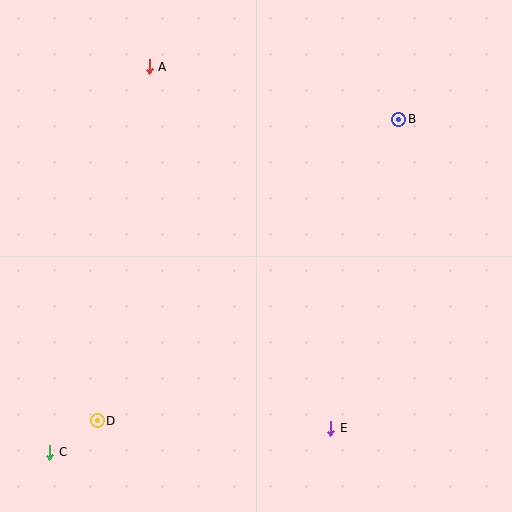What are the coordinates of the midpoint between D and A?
The midpoint between D and A is at (123, 244).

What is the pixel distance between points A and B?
The distance between A and B is 255 pixels.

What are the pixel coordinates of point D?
Point D is at (97, 421).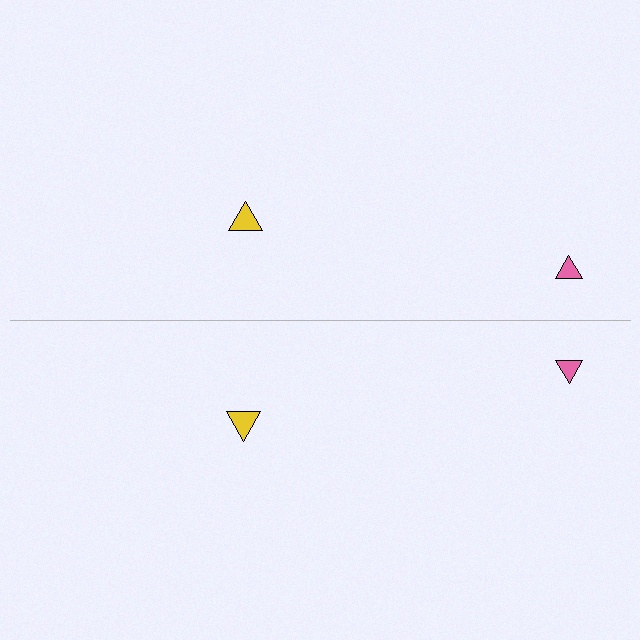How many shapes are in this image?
There are 4 shapes in this image.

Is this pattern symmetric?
Yes, this pattern has bilateral (reflection) symmetry.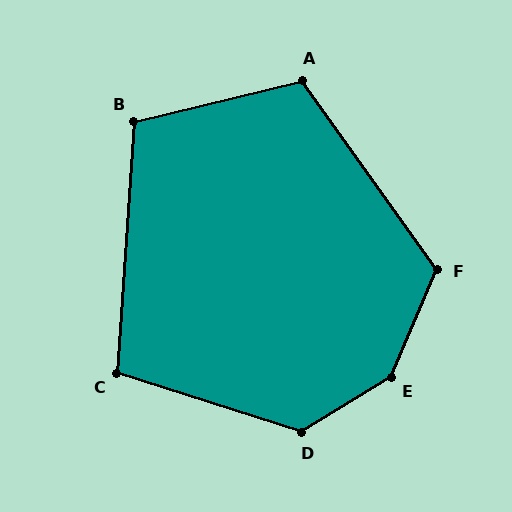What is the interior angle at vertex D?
Approximately 131 degrees (obtuse).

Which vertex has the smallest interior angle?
C, at approximately 104 degrees.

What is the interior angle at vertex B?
Approximately 107 degrees (obtuse).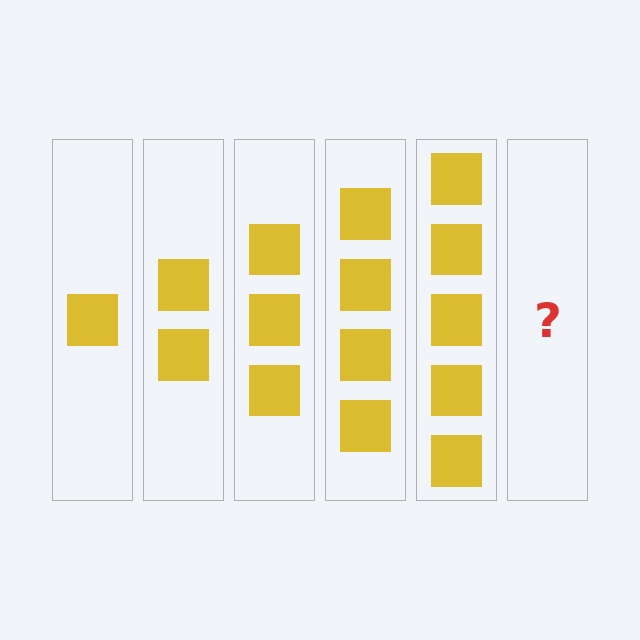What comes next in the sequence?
The next element should be 6 squares.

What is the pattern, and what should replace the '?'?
The pattern is that each step adds one more square. The '?' should be 6 squares.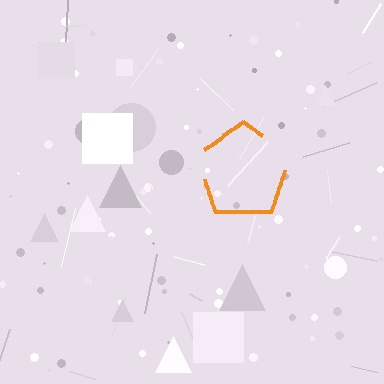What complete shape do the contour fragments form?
The contour fragments form a pentagon.